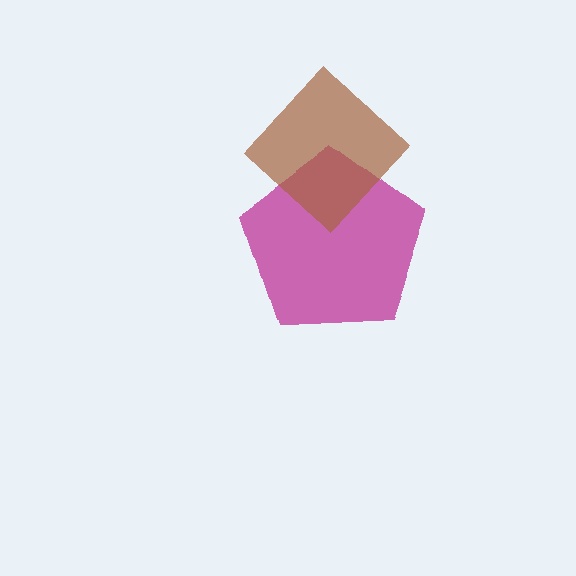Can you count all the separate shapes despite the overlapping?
Yes, there are 2 separate shapes.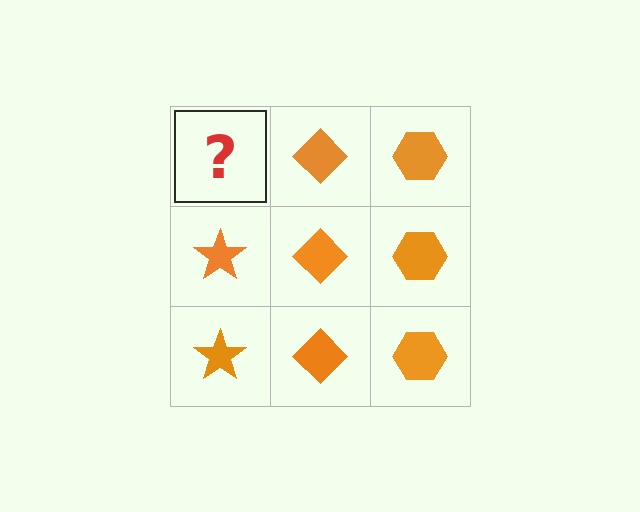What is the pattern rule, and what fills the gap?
The rule is that each column has a consistent shape. The gap should be filled with an orange star.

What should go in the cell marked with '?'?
The missing cell should contain an orange star.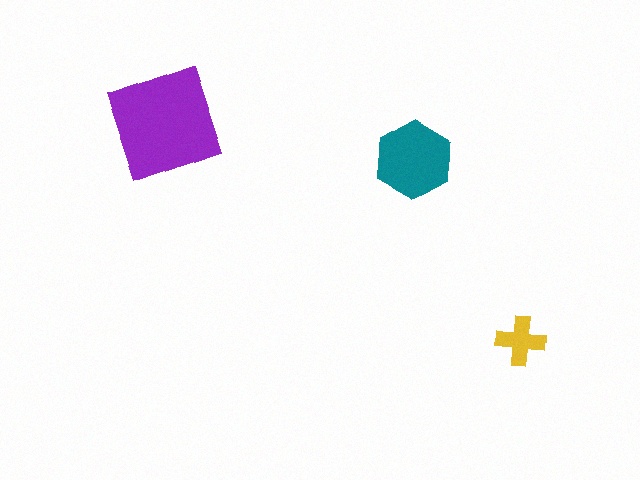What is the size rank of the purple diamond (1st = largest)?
1st.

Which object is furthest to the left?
The purple diamond is leftmost.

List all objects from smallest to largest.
The yellow cross, the teal hexagon, the purple diamond.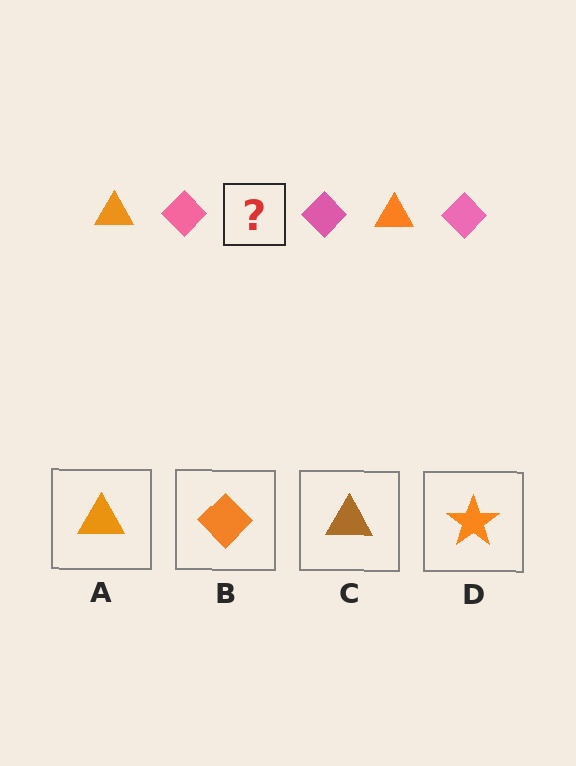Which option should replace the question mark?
Option A.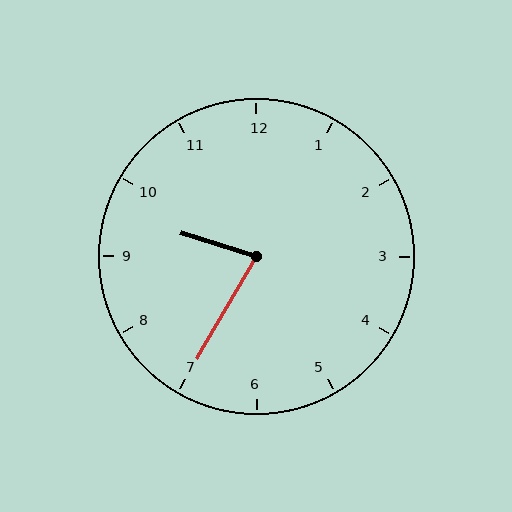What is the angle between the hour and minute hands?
Approximately 78 degrees.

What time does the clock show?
9:35.